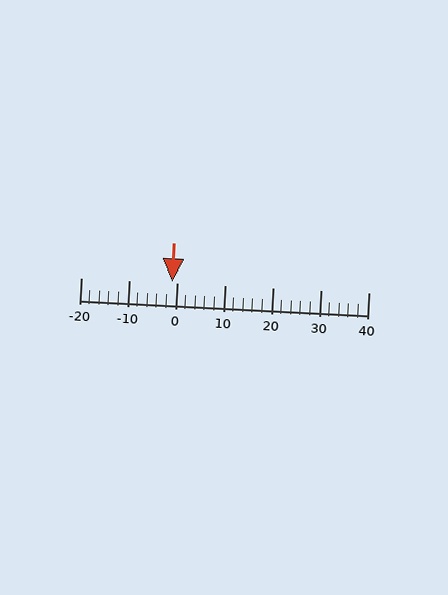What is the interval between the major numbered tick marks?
The major tick marks are spaced 10 units apart.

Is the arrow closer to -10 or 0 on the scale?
The arrow is closer to 0.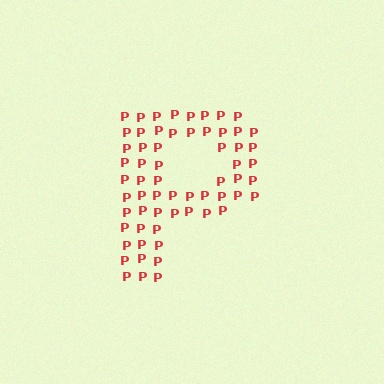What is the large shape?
The large shape is the letter P.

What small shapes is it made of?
It is made of small letter P's.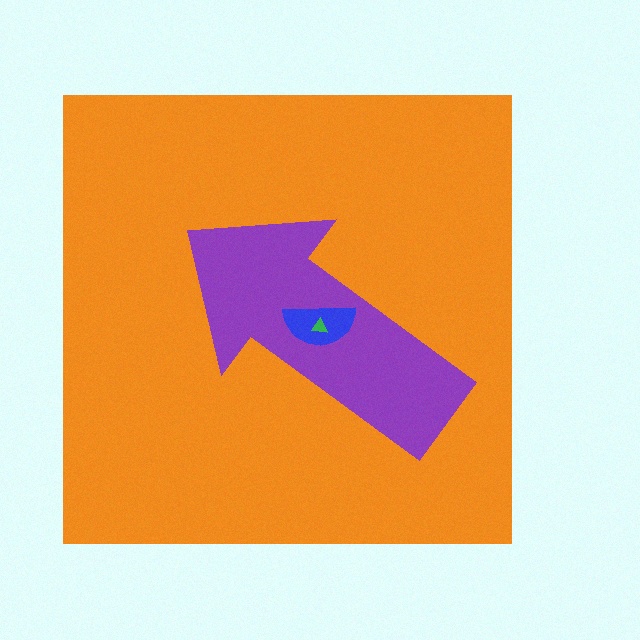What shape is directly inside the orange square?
The purple arrow.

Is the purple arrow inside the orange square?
Yes.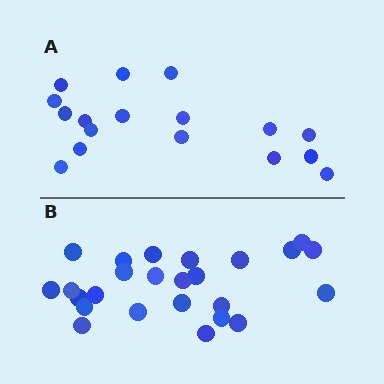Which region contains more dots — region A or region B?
Region B (the bottom region) has more dots.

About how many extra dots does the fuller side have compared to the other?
Region B has roughly 8 or so more dots than region A.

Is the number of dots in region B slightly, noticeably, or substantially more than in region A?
Region B has substantially more. The ratio is roughly 1.5 to 1.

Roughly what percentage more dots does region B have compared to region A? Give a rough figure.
About 45% more.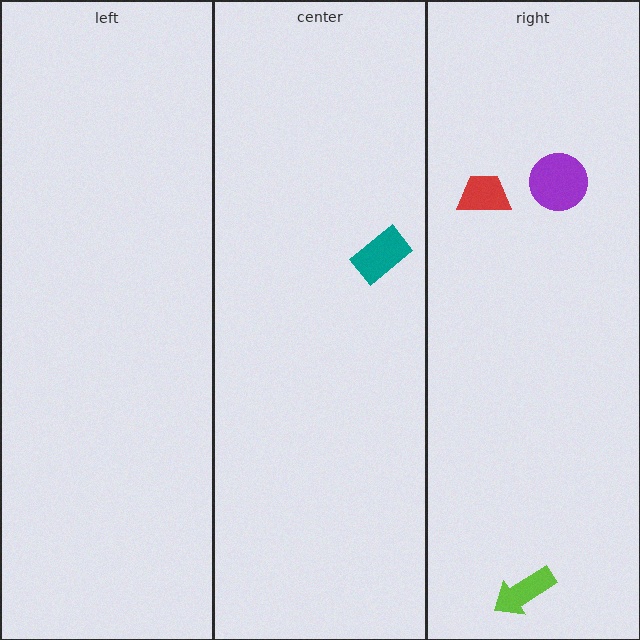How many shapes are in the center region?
1.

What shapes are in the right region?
The lime arrow, the red trapezoid, the purple circle.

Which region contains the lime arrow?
The right region.